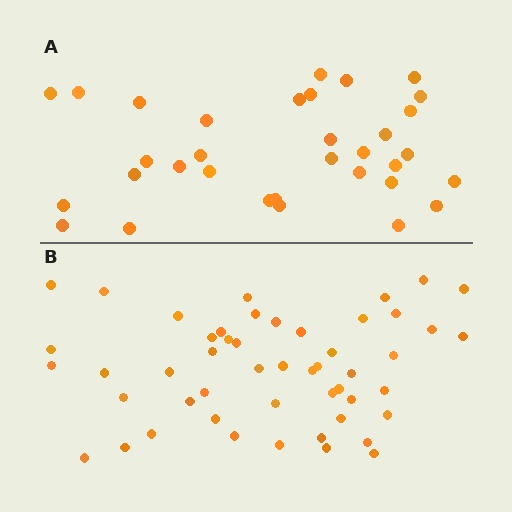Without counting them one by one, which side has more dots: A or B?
Region B (the bottom region) has more dots.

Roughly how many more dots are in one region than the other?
Region B has approximately 15 more dots than region A.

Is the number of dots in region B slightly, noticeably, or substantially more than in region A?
Region B has substantially more. The ratio is roughly 1.5 to 1.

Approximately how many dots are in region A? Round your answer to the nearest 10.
About 30 dots. (The exact count is 33, which rounds to 30.)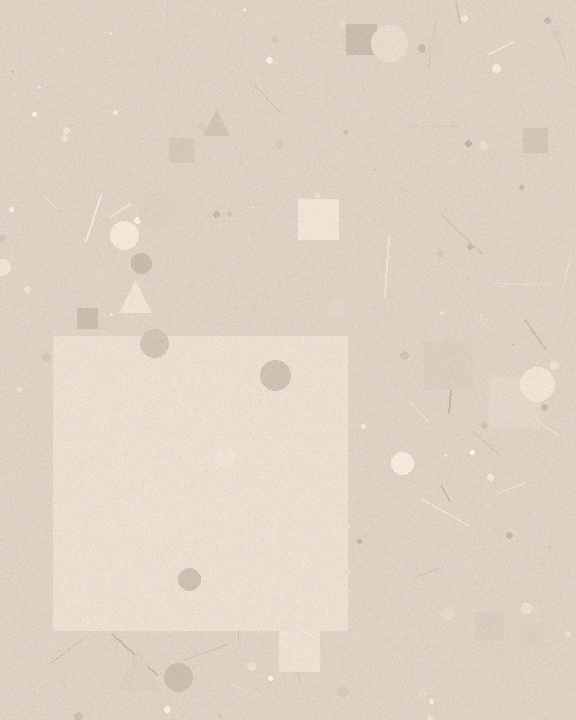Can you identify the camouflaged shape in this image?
The camouflaged shape is a square.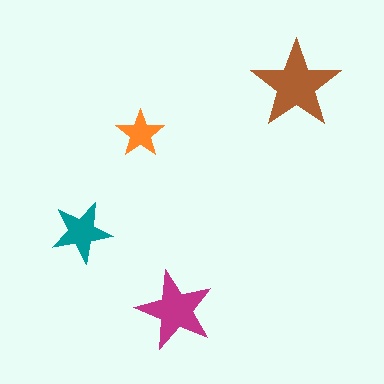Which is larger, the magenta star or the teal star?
The magenta one.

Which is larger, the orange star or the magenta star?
The magenta one.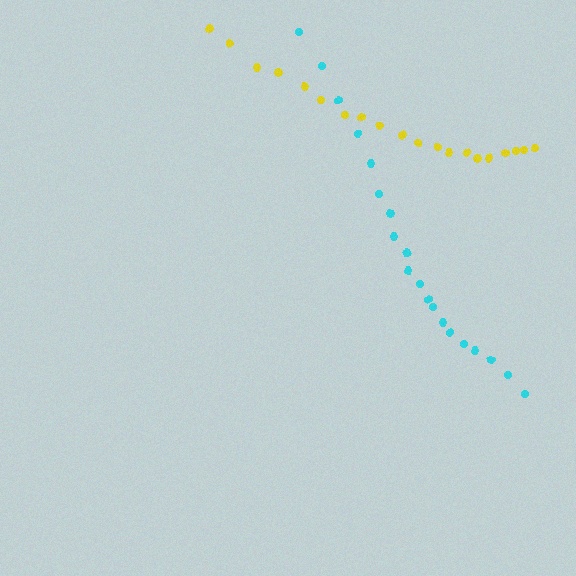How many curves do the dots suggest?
There are 2 distinct paths.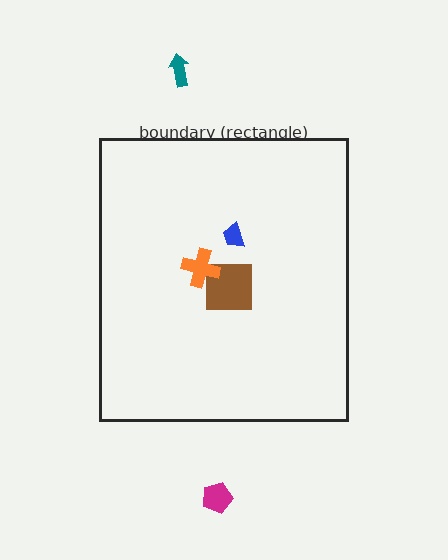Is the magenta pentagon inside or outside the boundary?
Outside.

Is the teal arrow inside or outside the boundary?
Outside.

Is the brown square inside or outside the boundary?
Inside.